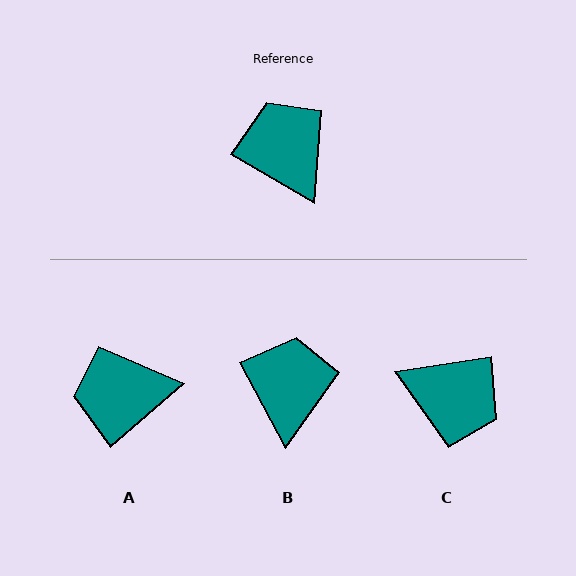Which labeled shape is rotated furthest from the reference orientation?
C, about 141 degrees away.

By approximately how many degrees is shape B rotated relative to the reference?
Approximately 31 degrees clockwise.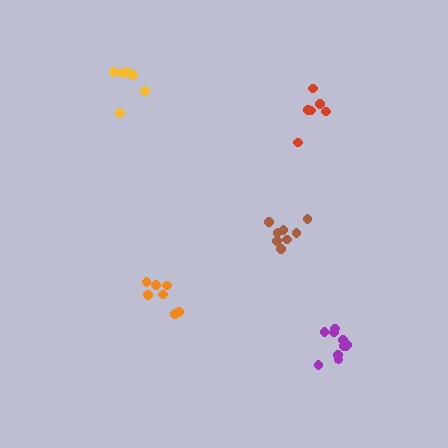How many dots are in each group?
Group 1: 7 dots, Group 2: 8 dots, Group 3: 12 dots, Group 4: 7 dots, Group 5: 6 dots (40 total).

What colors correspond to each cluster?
The clusters are colored: orange, brown, purple, yellow, red.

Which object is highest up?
The yellow cluster is topmost.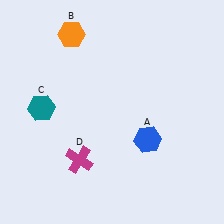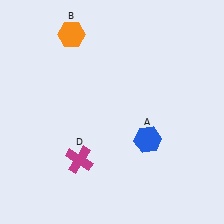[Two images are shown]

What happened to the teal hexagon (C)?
The teal hexagon (C) was removed in Image 2. It was in the top-left area of Image 1.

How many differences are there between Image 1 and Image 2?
There is 1 difference between the two images.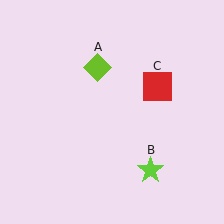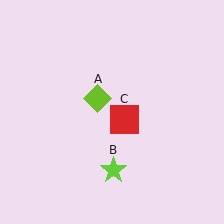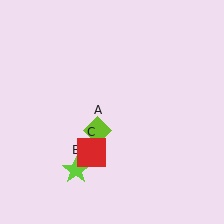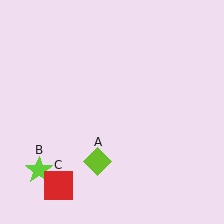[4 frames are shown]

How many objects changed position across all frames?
3 objects changed position: lime diamond (object A), lime star (object B), red square (object C).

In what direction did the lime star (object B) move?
The lime star (object B) moved left.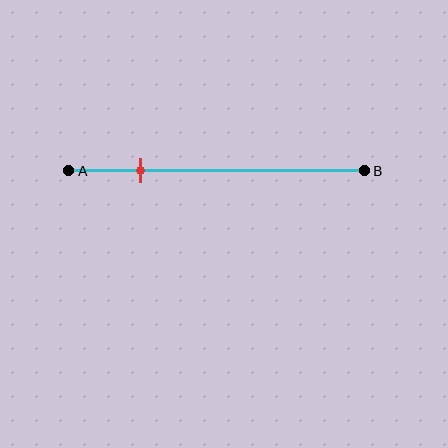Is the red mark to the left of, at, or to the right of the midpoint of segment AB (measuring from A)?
The red mark is to the left of the midpoint of segment AB.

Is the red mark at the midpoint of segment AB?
No, the mark is at about 25% from A, not at the 50% midpoint.